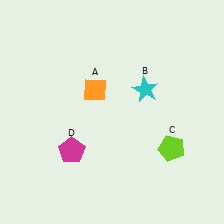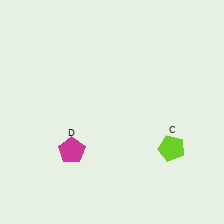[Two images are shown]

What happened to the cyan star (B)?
The cyan star (B) was removed in Image 2. It was in the top-right area of Image 1.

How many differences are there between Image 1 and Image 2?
There are 2 differences between the two images.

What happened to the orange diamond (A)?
The orange diamond (A) was removed in Image 2. It was in the top-left area of Image 1.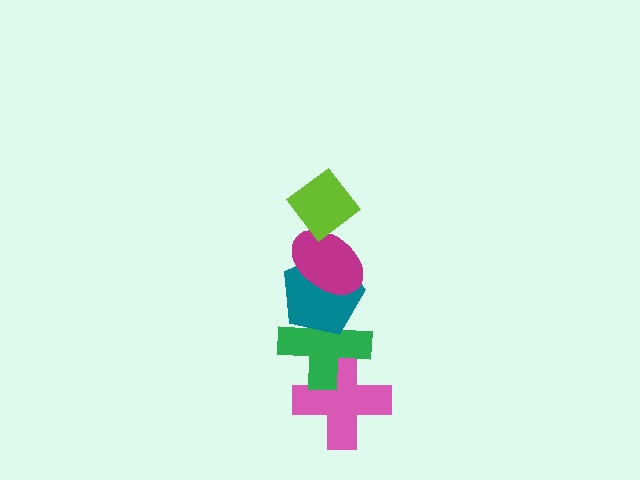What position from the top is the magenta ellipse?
The magenta ellipse is 2nd from the top.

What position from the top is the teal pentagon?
The teal pentagon is 3rd from the top.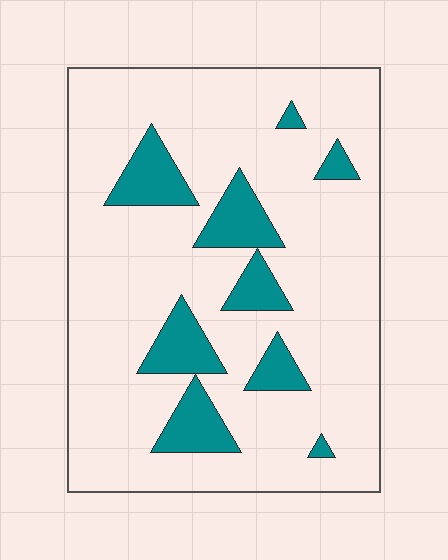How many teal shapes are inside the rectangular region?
9.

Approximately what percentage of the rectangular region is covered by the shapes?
Approximately 15%.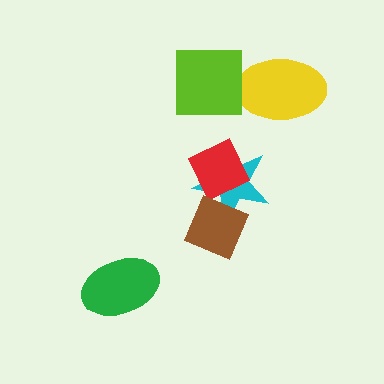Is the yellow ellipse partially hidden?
No, no other shape covers it.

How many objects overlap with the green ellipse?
0 objects overlap with the green ellipse.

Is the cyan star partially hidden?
Yes, it is partially covered by another shape.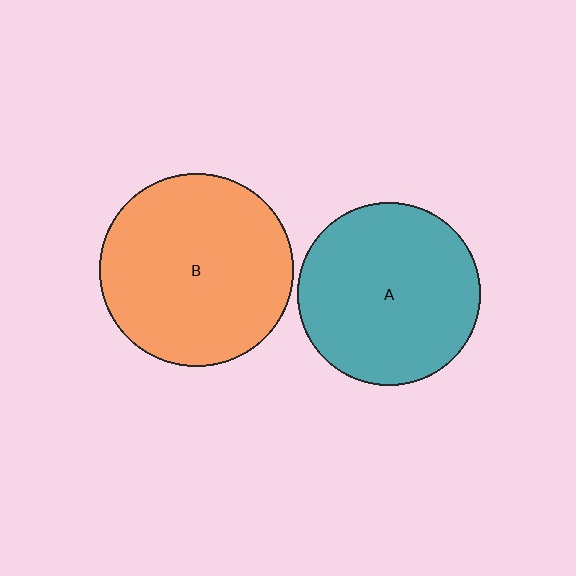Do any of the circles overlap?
No, none of the circles overlap.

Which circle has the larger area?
Circle B (orange).